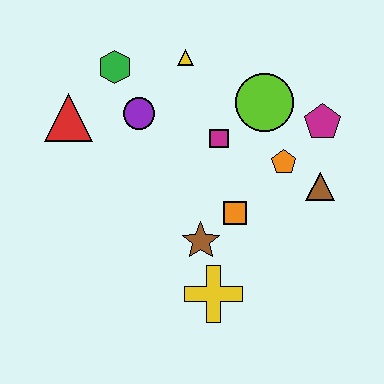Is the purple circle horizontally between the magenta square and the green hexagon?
Yes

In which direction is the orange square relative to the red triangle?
The orange square is to the right of the red triangle.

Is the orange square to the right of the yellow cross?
Yes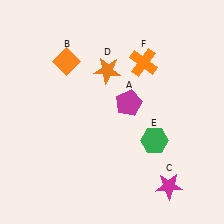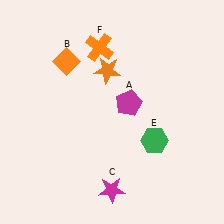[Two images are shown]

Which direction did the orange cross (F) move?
The orange cross (F) moved left.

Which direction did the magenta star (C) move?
The magenta star (C) moved left.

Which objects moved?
The objects that moved are: the magenta star (C), the orange cross (F).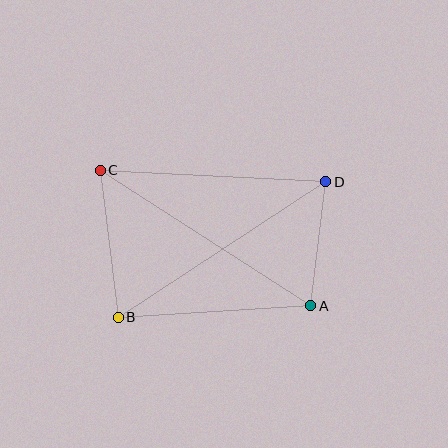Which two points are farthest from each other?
Points A and C are farthest from each other.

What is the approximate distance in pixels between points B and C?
The distance between B and C is approximately 148 pixels.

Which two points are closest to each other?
Points A and D are closest to each other.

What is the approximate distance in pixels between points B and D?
The distance between B and D is approximately 248 pixels.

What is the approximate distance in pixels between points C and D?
The distance between C and D is approximately 226 pixels.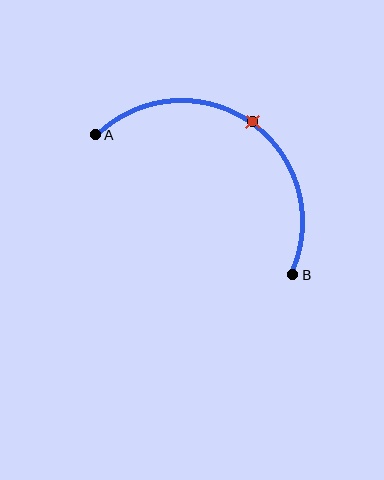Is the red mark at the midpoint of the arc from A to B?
Yes. The red mark lies on the arc at equal arc-length from both A and B — it is the arc midpoint.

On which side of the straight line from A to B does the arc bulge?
The arc bulges above and to the right of the straight line connecting A and B.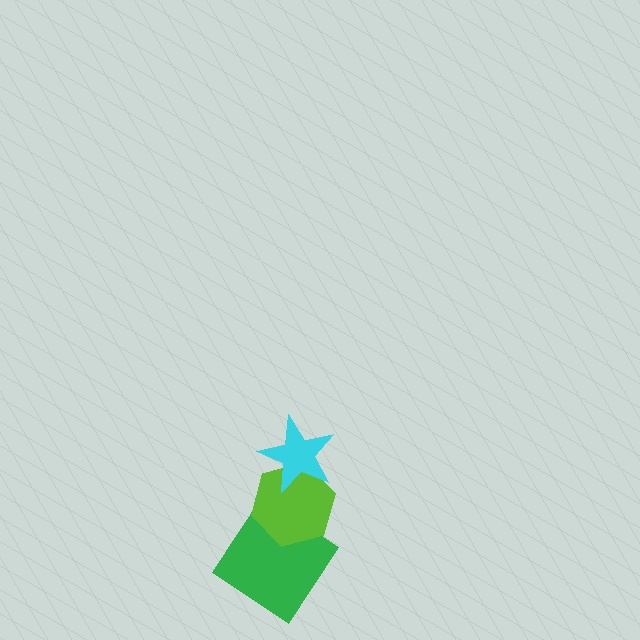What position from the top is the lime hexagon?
The lime hexagon is 2nd from the top.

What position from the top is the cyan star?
The cyan star is 1st from the top.